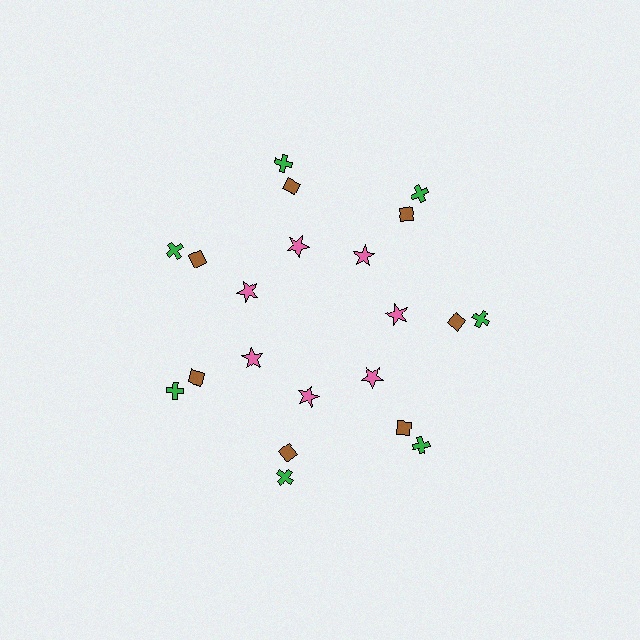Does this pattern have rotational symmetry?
Yes, this pattern has 7-fold rotational symmetry. It looks the same after rotating 51 degrees around the center.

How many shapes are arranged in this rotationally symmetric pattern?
There are 21 shapes, arranged in 7 groups of 3.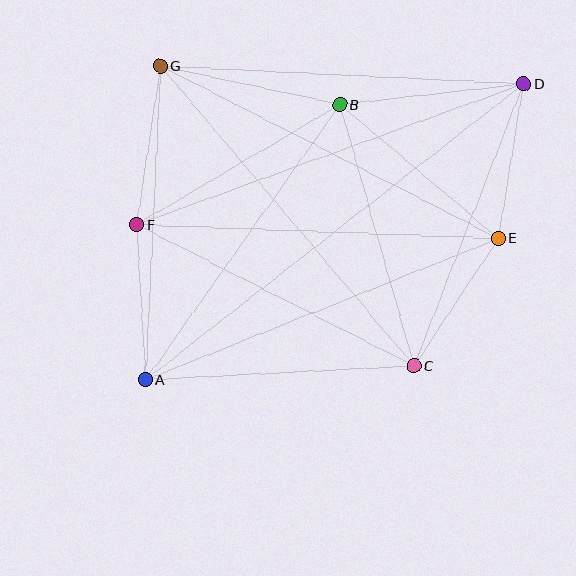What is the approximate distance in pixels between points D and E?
The distance between D and E is approximately 156 pixels.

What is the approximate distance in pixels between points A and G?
The distance between A and G is approximately 314 pixels.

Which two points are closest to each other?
Points C and E are closest to each other.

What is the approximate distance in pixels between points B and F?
The distance between B and F is approximately 236 pixels.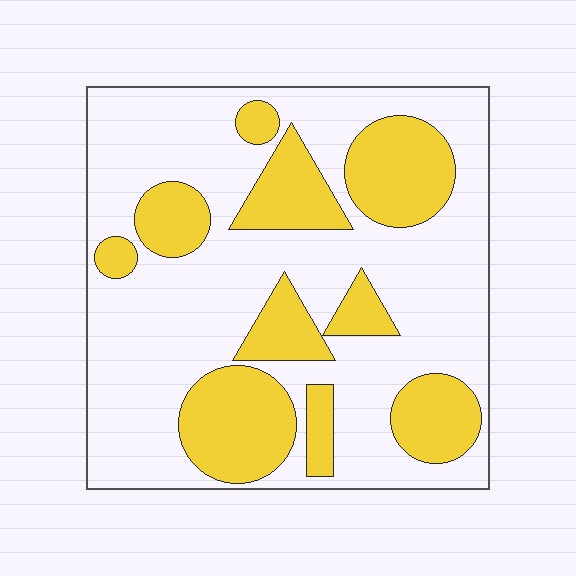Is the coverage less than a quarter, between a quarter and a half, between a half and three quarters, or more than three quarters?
Between a quarter and a half.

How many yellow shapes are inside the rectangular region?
10.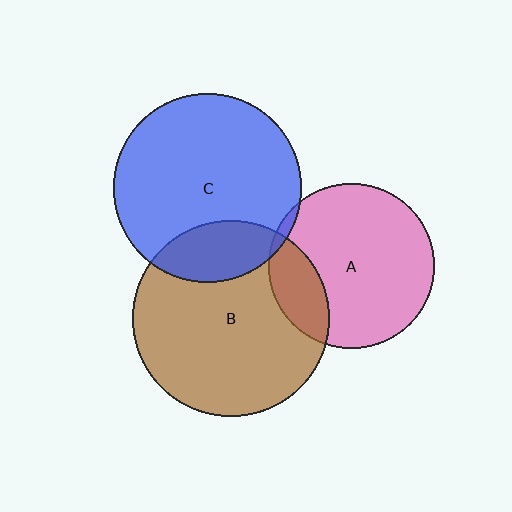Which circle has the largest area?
Circle B (brown).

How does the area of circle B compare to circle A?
Approximately 1.4 times.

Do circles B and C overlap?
Yes.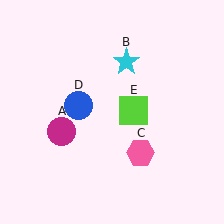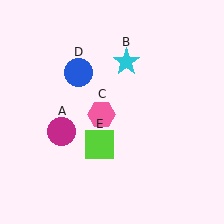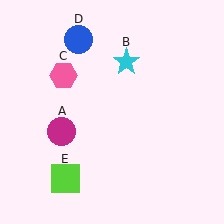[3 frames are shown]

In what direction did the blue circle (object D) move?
The blue circle (object D) moved up.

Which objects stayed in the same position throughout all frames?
Magenta circle (object A) and cyan star (object B) remained stationary.